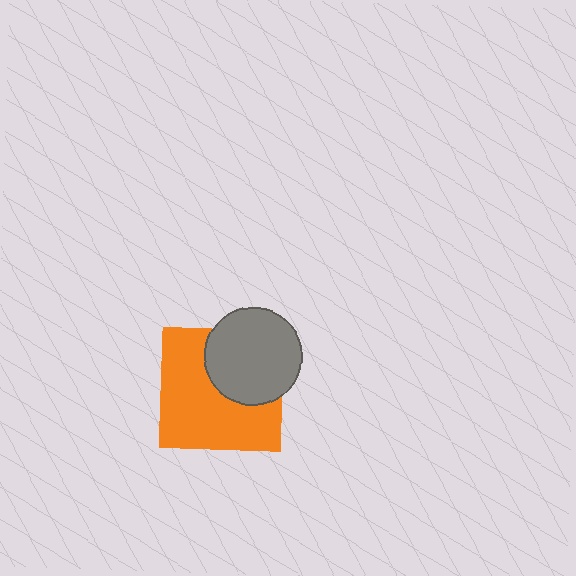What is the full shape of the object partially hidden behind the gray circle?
The partially hidden object is an orange square.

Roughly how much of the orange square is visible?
About half of it is visible (roughly 64%).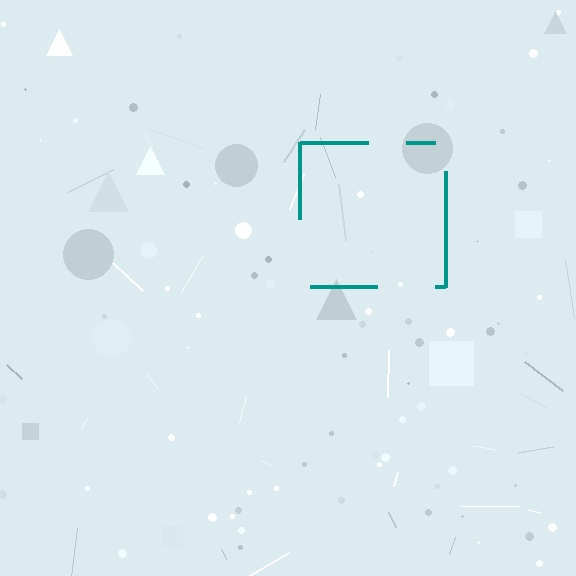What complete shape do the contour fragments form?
The contour fragments form a square.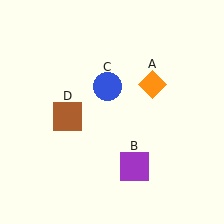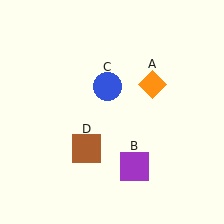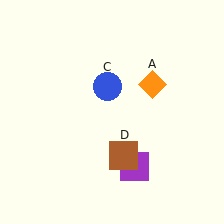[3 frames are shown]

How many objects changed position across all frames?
1 object changed position: brown square (object D).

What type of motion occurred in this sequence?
The brown square (object D) rotated counterclockwise around the center of the scene.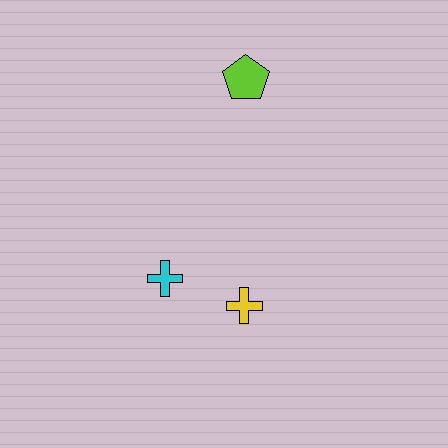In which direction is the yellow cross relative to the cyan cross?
The yellow cross is to the right of the cyan cross.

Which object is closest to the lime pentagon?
The cyan cross is closest to the lime pentagon.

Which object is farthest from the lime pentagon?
The yellow cross is farthest from the lime pentagon.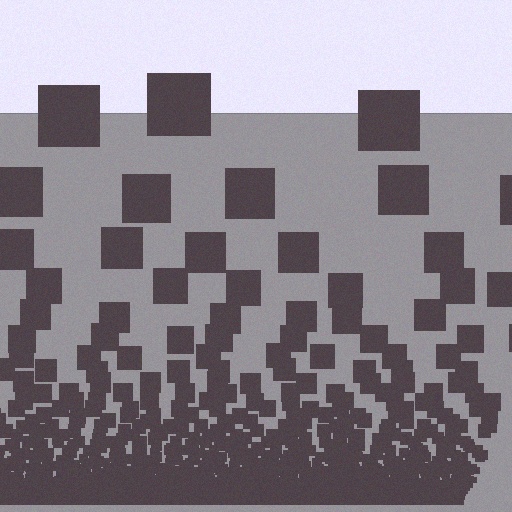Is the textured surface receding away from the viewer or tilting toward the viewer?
The surface appears to tilt toward the viewer. Texture elements get larger and sparser toward the top.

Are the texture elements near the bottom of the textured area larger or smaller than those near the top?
Smaller. The gradient is inverted — elements near the bottom are smaller and denser.